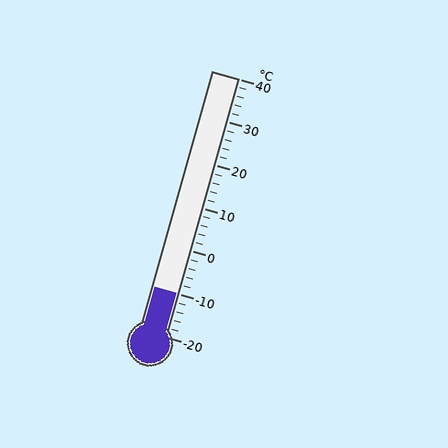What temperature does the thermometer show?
The thermometer shows approximately -10°C.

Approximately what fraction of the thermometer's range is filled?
The thermometer is filled to approximately 15% of its range.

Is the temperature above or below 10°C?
The temperature is below 10°C.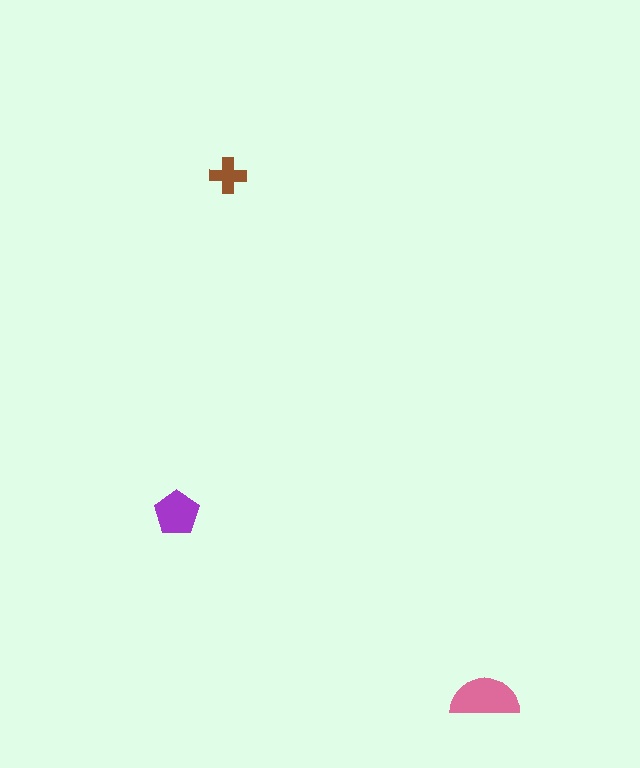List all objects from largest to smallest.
The pink semicircle, the purple pentagon, the brown cross.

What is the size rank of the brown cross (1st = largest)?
3rd.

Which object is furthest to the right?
The pink semicircle is rightmost.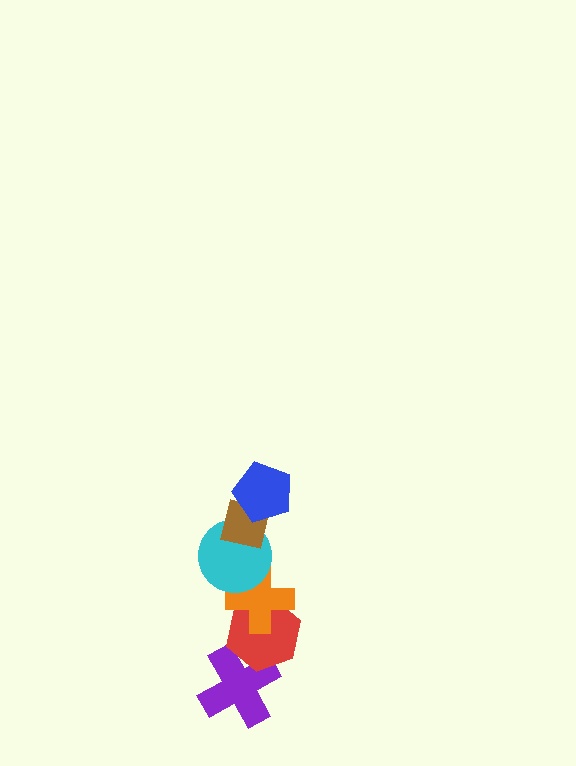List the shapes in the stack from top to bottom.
From top to bottom: the blue pentagon, the brown square, the cyan circle, the orange cross, the red hexagon, the purple cross.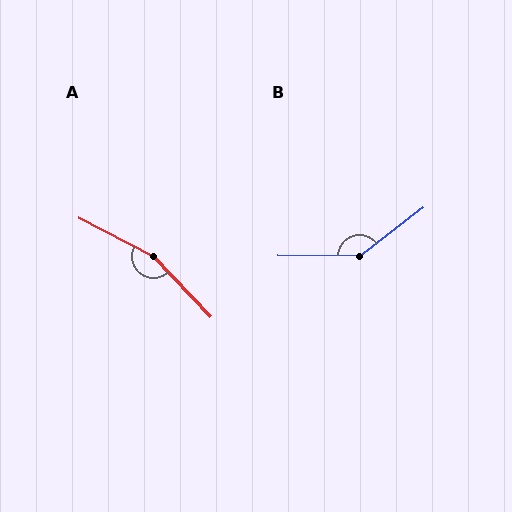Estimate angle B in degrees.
Approximately 142 degrees.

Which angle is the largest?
A, at approximately 161 degrees.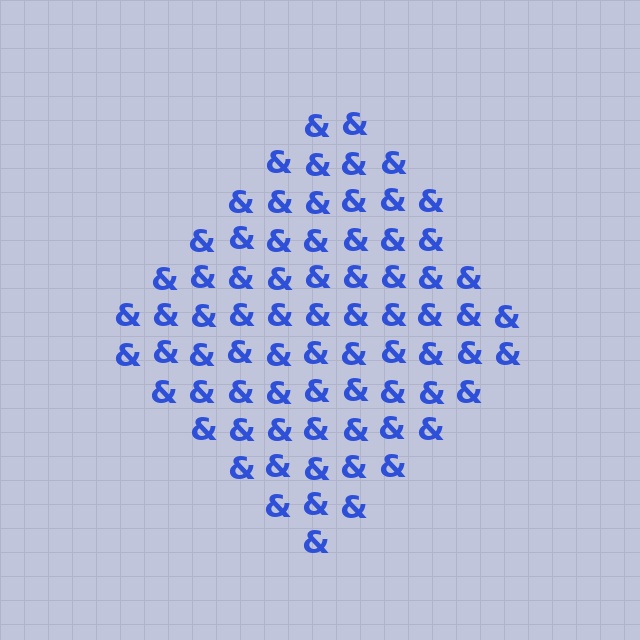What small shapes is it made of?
It is made of small ampersands.